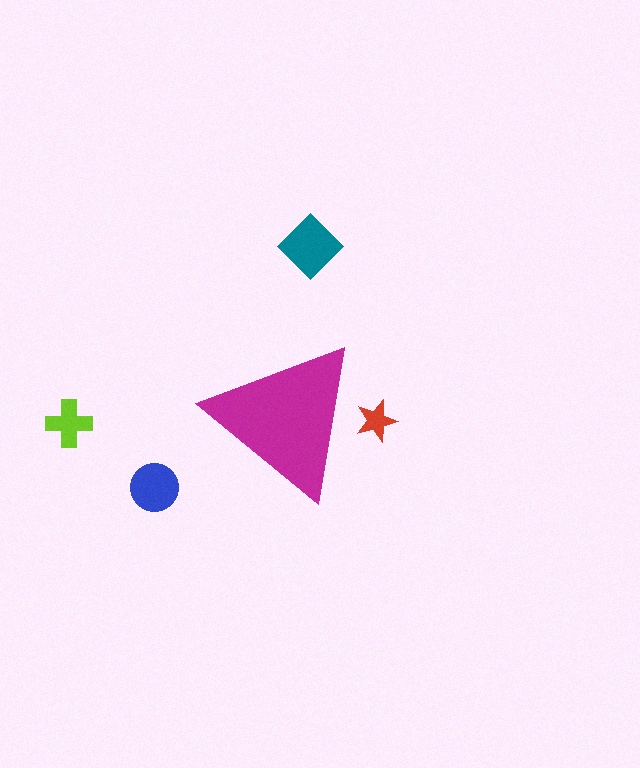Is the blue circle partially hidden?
No, the blue circle is fully visible.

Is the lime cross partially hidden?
No, the lime cross is fully visible.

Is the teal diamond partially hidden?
No, the teal diamond is fully visible.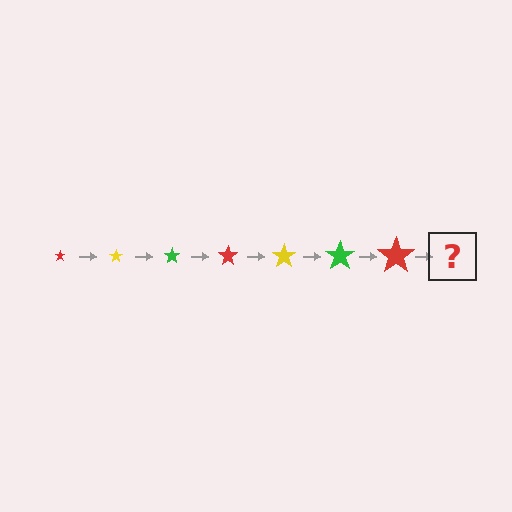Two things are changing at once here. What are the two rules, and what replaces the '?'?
The two rules are that the star grows larger each step and the color cycles through red, yellow, and green. The '?' should be a yellow star, larger than the previous one.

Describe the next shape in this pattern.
It should be a yellow star, larger than the previous one.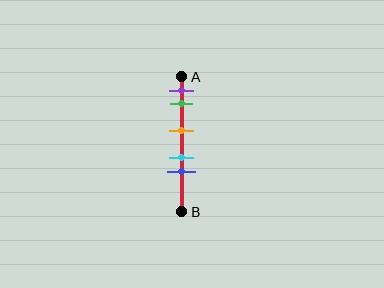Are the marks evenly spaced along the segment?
No, the marks are not evenly spaced.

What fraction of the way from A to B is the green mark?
The green mark is approximately 20% (0.2) of the way from A to B.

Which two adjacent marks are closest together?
The cyan and blue marks are the closest adjacent pair.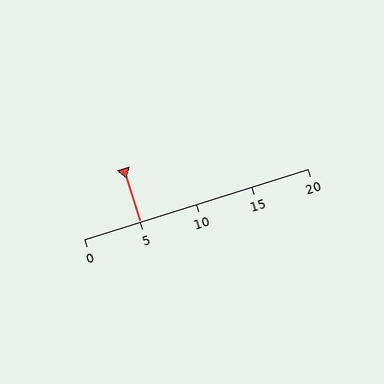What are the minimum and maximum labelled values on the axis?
The axis runs from 0 to 20.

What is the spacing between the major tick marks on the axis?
The major ticks are spaced 5 apart.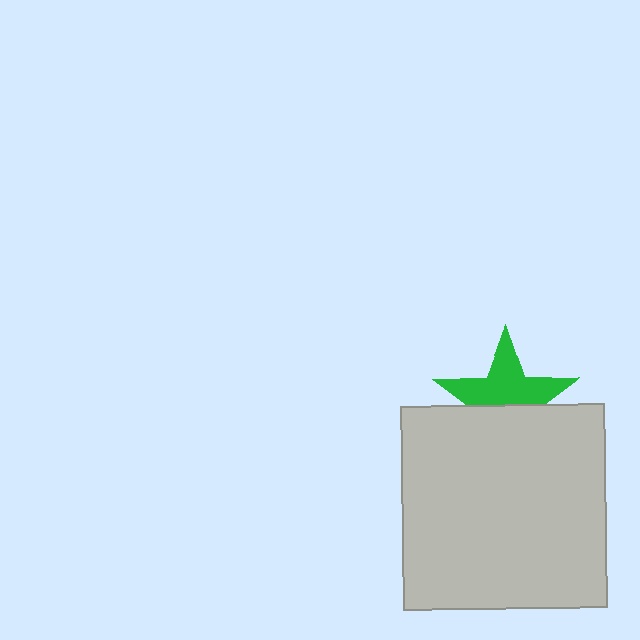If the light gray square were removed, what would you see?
You would see the complete green star.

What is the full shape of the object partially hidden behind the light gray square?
The partially hidden object is a green star.